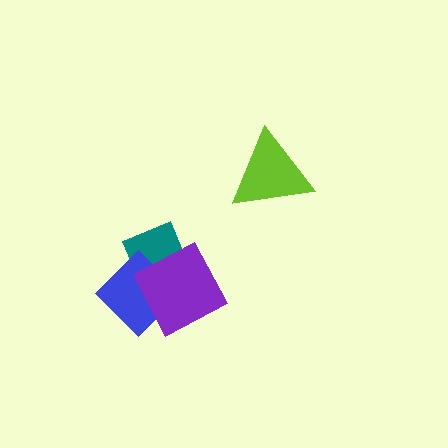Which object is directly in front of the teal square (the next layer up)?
The blue diamond is directly in front of the teal square.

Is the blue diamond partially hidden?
Yes, it is partially covered by another shape.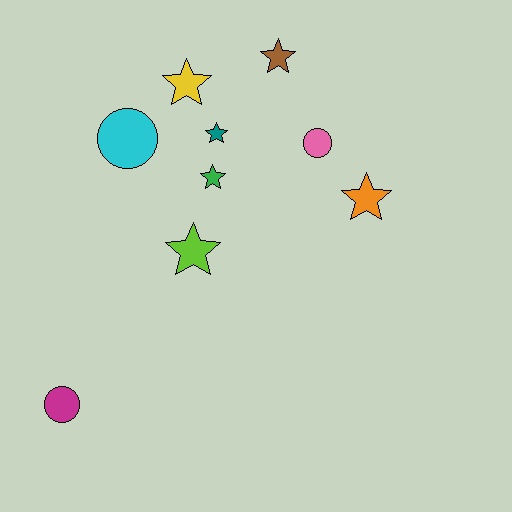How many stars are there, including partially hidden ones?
There are 6 stars.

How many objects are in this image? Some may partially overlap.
There are 9 objects.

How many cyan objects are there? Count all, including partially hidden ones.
There is 1 cyan object.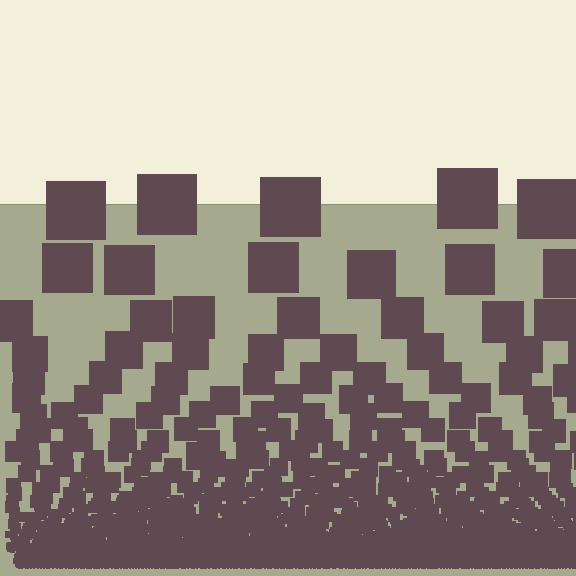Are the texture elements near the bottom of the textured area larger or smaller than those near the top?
Smaller. The gradient is inverted — elements near the bottom are smaller and denser.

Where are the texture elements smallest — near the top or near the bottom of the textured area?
Near the bottom.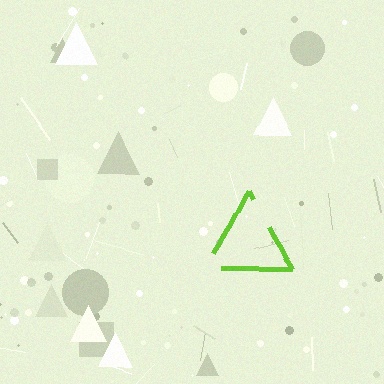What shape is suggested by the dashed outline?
The dashed outline suggests a triangle.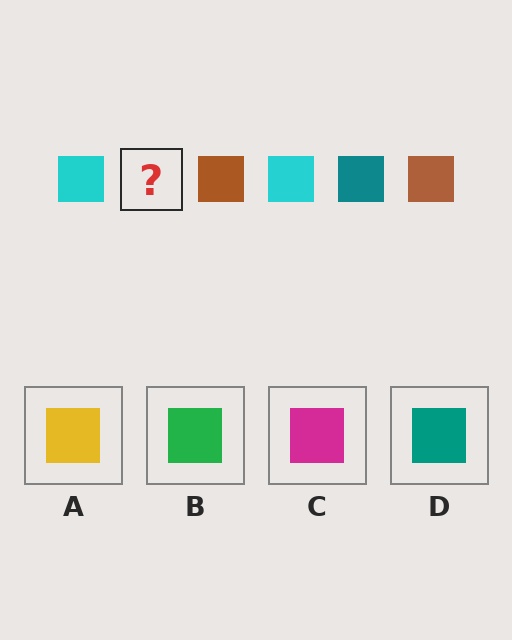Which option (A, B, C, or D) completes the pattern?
D.